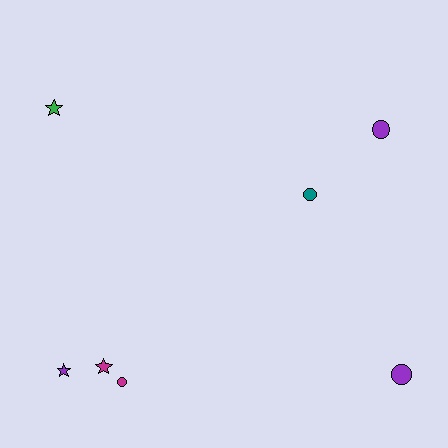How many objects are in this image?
There are 7 objects.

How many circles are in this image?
There are 4 circles.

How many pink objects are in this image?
There are no pink objects.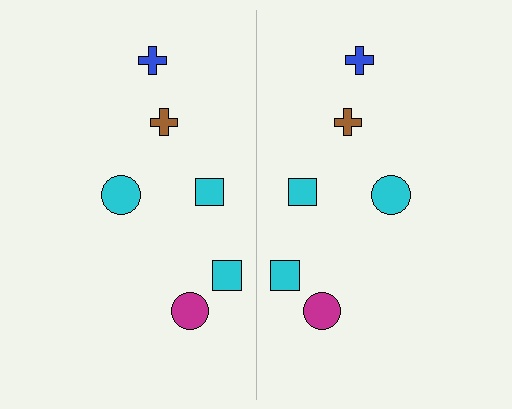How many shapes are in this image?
There are 12 shapes in this image.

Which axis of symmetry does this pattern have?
The pattern has a vertical axis of symmetry running through the center of the image.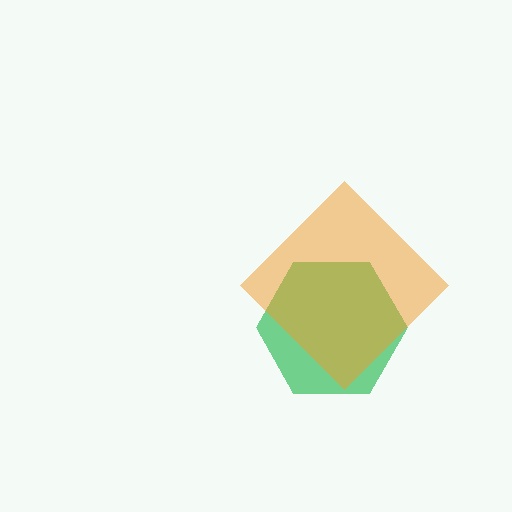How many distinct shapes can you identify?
There are 2 distinct shapes: a green hexagon, an orange diamond.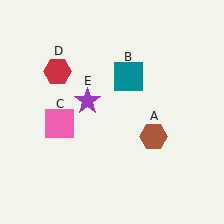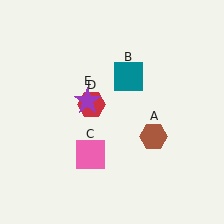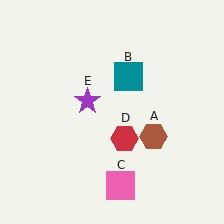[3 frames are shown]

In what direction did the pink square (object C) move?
The pink square (object C) moved down and to the right.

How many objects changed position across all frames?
2 objects changed position: pink square (object C), red hexagon (object D).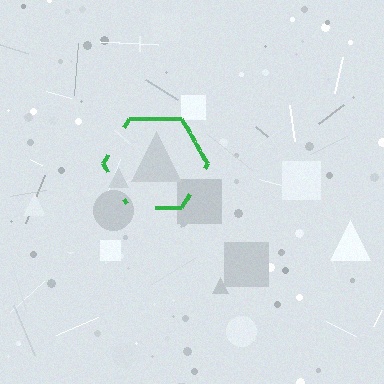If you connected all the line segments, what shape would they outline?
They would outline a hexagon.